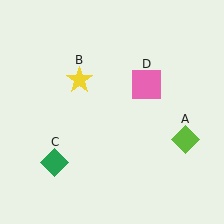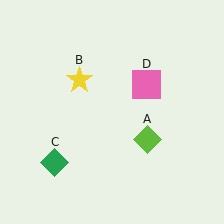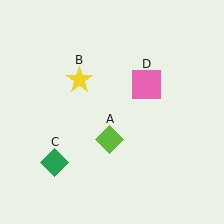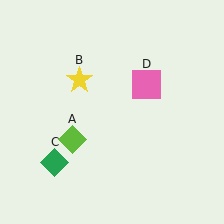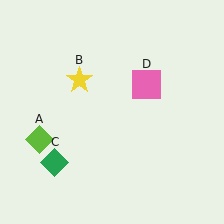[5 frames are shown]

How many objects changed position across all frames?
1 object changed position: lime diamond (object A).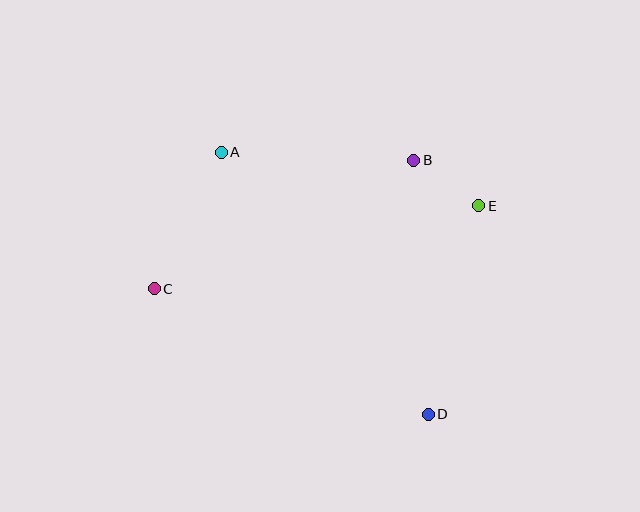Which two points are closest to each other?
Points B and E are closest to each other.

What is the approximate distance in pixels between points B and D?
The distance between B and D is approximately 254 pixels.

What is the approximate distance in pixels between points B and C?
The distance between B and C is approximately 290 pixels.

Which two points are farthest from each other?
Points C and E are farthest from each other.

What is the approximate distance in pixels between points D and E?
The distance between D and E is approximately 214 pixels.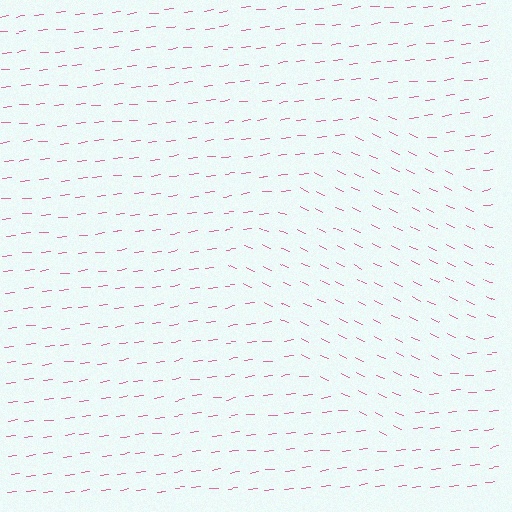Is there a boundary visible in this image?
Yes, there is a texture boundary formed by a change in line orientation.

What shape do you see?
I see a diamond.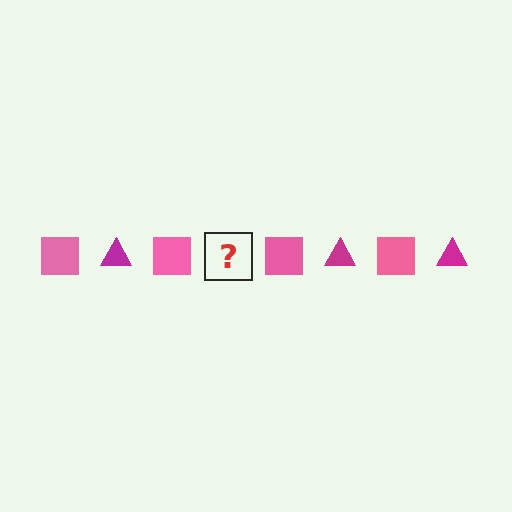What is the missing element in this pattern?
The missing element is a magenta triangle.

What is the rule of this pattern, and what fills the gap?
The rule is that the pattern alternates between pink square and magenta triangle. The gap should be filled with a magenta triangle.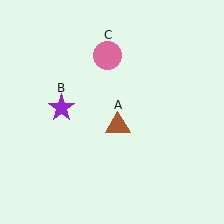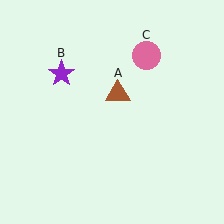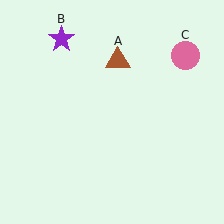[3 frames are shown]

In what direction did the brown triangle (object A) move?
The brown triangle (object A) moved up.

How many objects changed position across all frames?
3 objects changed position: brown triangle (object A), purple star (object B), pink circle (object C).